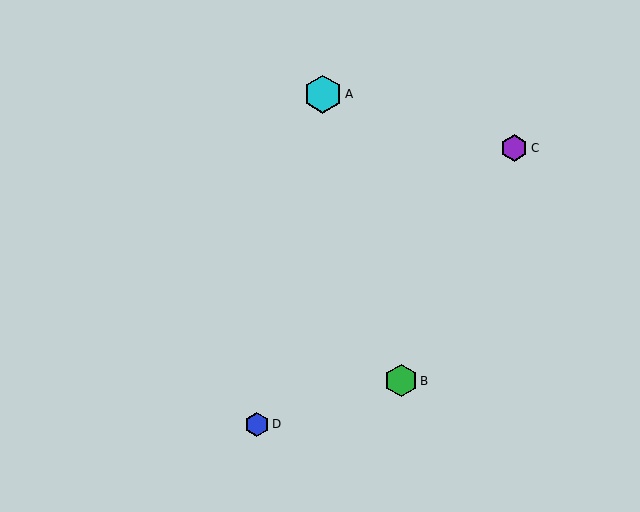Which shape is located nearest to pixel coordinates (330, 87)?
The cyan hexagon (labeled A) at (323, 94) is nearest to that location.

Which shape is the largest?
The cyan hexagon (labeled A) is the largest.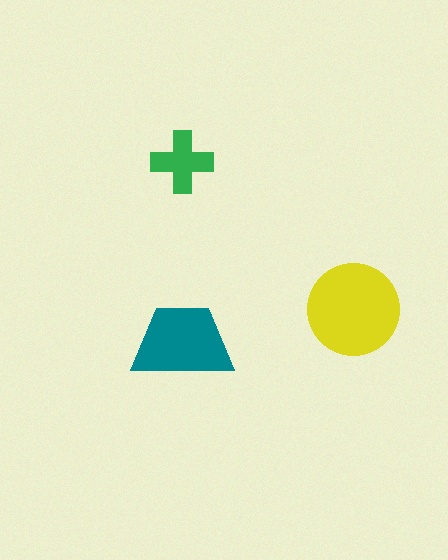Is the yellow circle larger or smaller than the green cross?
Larger.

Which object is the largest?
The yellow circle.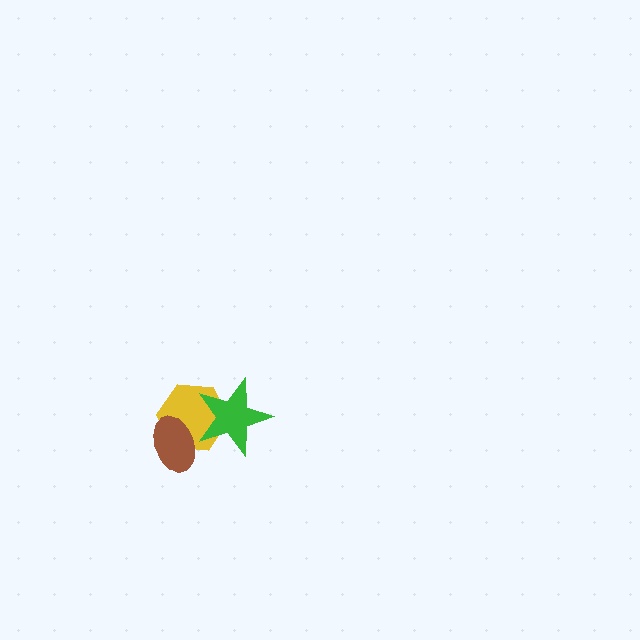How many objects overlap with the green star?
1 object overlaps with the green star.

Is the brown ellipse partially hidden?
No, no other shape covers it.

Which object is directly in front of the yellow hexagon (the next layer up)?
The green star is directly in front of the yellow hexagon.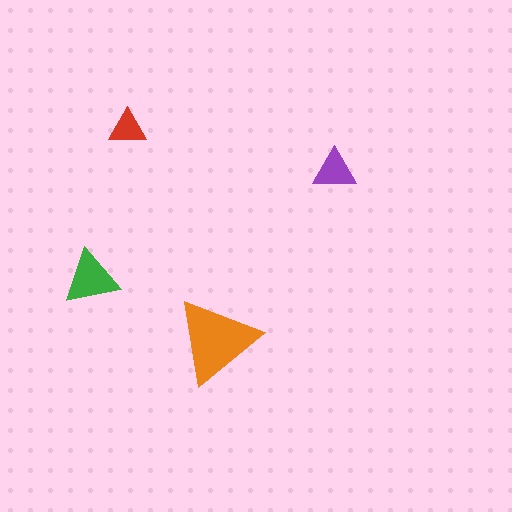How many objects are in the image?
There are 4 objects in the image.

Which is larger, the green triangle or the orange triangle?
The orange one.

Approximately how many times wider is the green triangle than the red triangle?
About 1.5 times wider.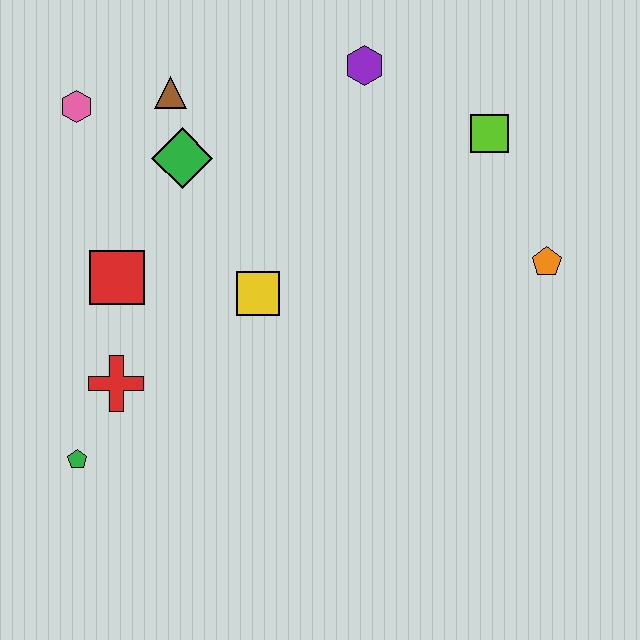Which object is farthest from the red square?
The orange pentagon is farthest from the red square.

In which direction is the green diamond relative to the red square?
The green diamond is above the red square.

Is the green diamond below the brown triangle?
Yes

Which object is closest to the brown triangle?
The green diamond is closest to the brown triangle.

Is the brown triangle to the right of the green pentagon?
Yes